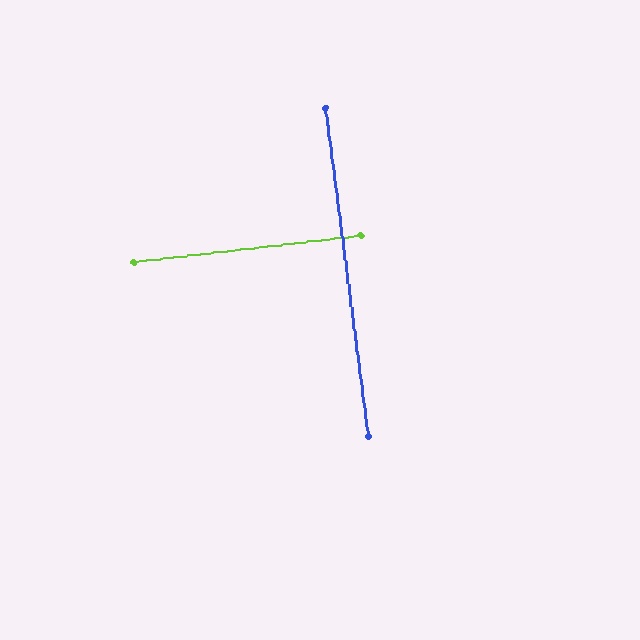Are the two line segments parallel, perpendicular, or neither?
Perpendicular — they meet at approximately 89°.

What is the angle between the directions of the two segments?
Approximately 89 degrees.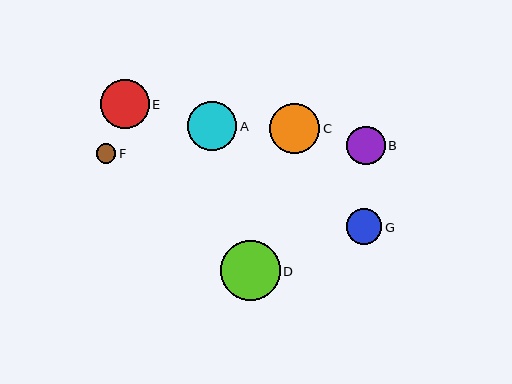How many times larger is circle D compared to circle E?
Circle D is approximately 1.2 times the size of circle E.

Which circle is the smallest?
Circle F is the smallest with a size of approximately 20 pixels.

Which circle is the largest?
Circle D is the largest with a size of approximately 60 pixels.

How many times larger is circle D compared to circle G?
Circle D is approximately 1.7 times the size of circle G.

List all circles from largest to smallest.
From largest to smallest: D, C, E, A, B, G, F.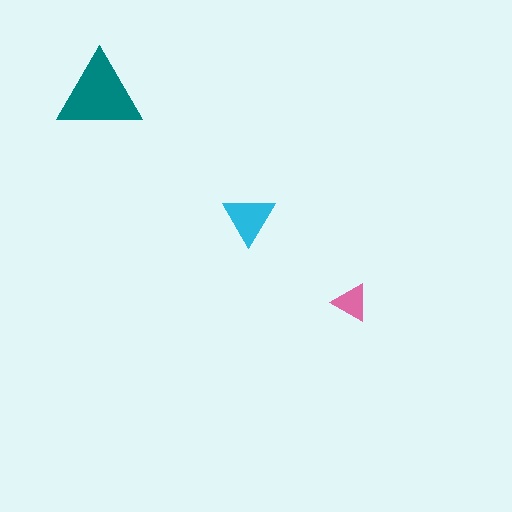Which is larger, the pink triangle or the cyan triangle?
The cyan one.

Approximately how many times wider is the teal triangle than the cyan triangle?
About 1.5 times wider.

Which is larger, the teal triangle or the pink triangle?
The teal one.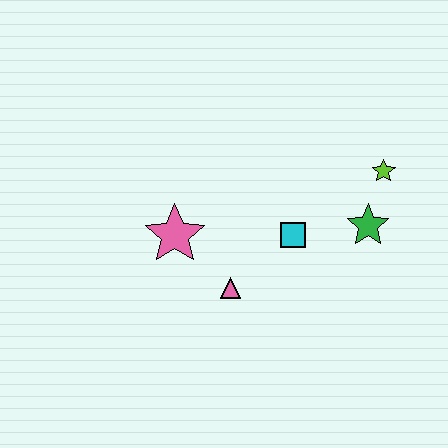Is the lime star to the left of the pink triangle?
No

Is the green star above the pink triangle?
Yes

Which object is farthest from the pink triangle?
The lime star is farthest from the pink triangle.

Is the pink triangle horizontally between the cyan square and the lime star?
No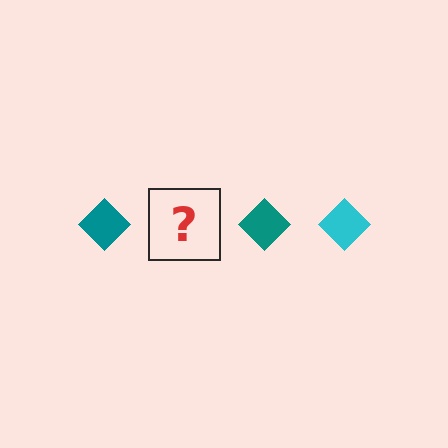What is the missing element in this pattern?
The missing element is a cyan diamond.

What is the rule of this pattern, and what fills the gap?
The rule is that the pattern cycles through teal, cyan diamonds. The gap should be filled with a cyan diamond.